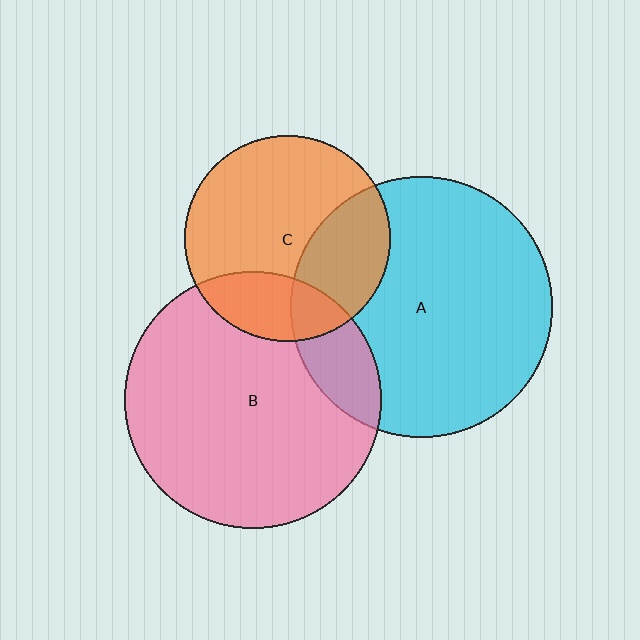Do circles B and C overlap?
Yes.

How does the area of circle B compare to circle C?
Approximately 1.6 times.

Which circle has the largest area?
Circle A (cyan).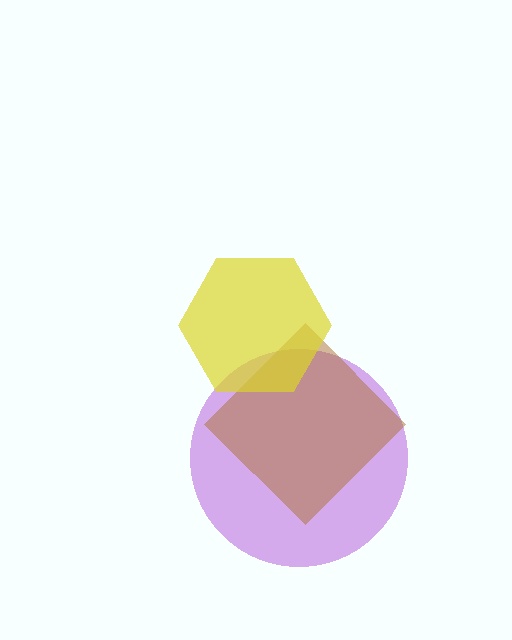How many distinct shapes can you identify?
There are 3 distinct shapes: a purple circle, a brown diamond, a yellow hexagon.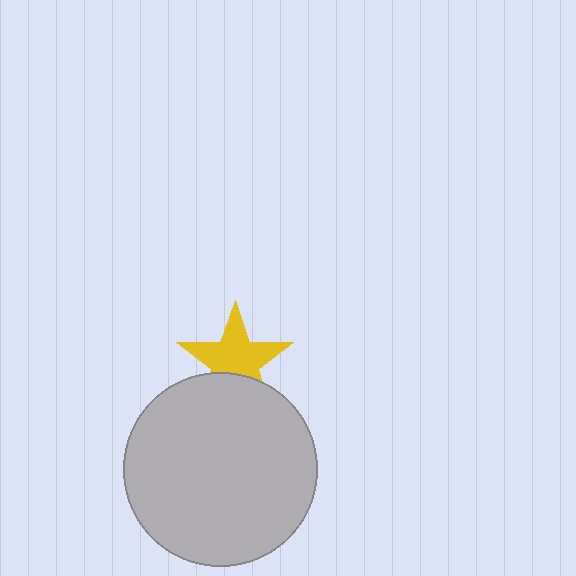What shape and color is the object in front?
The object in front is a light gray circle.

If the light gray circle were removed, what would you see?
You would see the complete yellow star.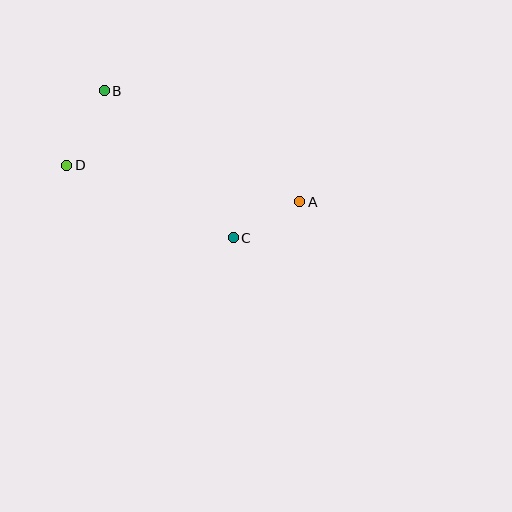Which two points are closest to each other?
Points A and C are closest to each other.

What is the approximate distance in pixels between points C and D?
The distance between C and D is approximately 181 pixels.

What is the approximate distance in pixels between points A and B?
The distance between A and B is approximately 225 pixels.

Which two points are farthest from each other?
Points A and D are farthest from each other.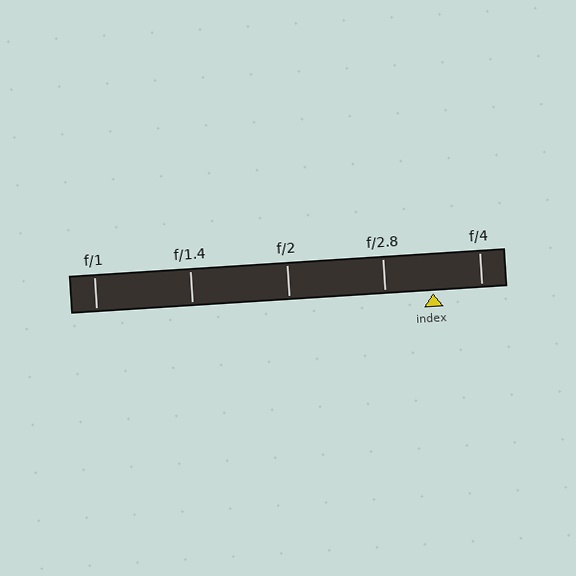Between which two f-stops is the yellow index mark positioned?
The index mark is between f/2.8 and f/4.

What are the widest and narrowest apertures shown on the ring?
The widest aperture shown is f/1 and the narrowest is f/4.